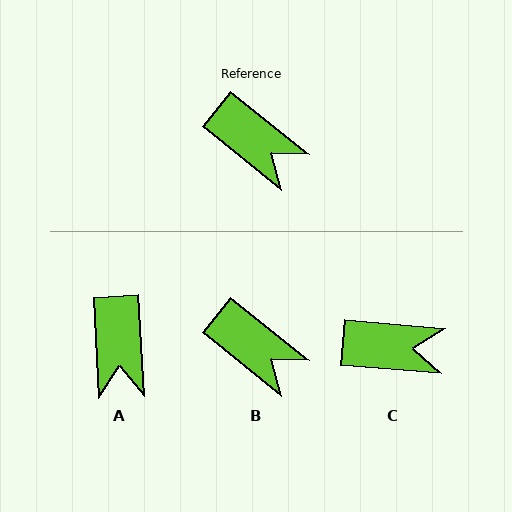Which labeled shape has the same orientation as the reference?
B.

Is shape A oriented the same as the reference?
No, it is off by about 49 degrees.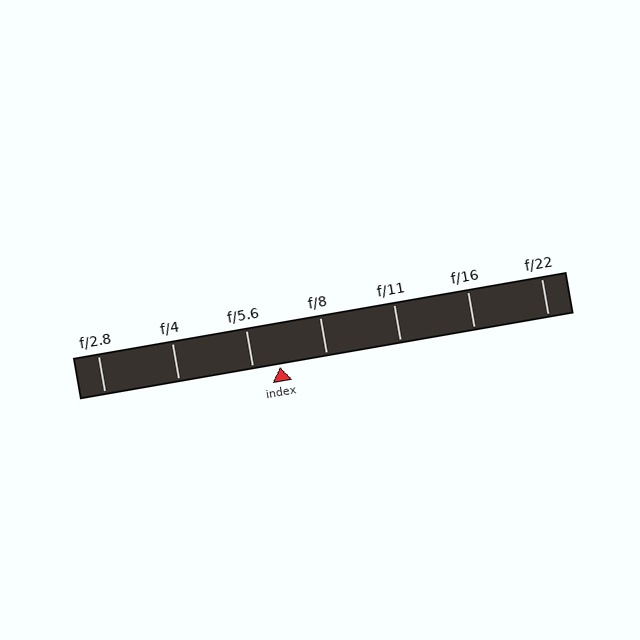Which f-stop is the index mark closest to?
The index mark is closest to f/5.6.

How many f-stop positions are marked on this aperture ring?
There are 7 f-stop positions marked.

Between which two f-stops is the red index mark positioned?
The index mark is between f/5.6 and f/8.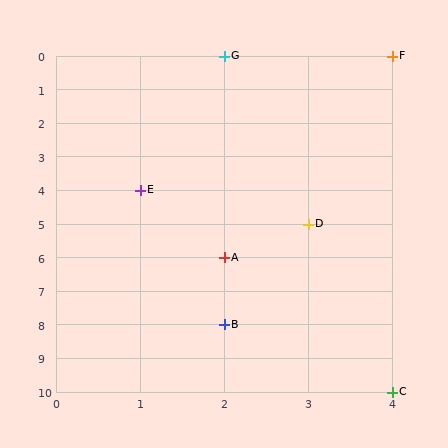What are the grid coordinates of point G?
Point G is at grid coordinates (2, 0).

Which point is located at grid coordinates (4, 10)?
Point C is at (4, 10).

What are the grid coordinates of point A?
Point A is at grid coordinates (2, 6).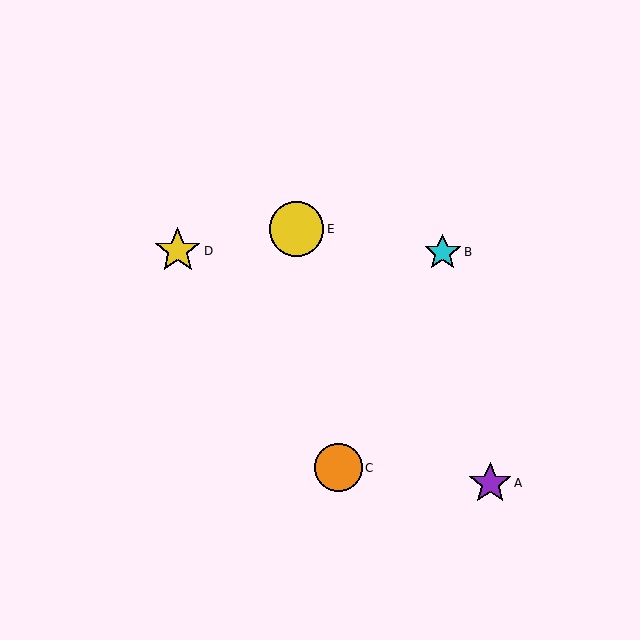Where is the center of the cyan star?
The center of the cyan star is at (443, 253).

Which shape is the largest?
The yellow circle (labeled E) is the largest.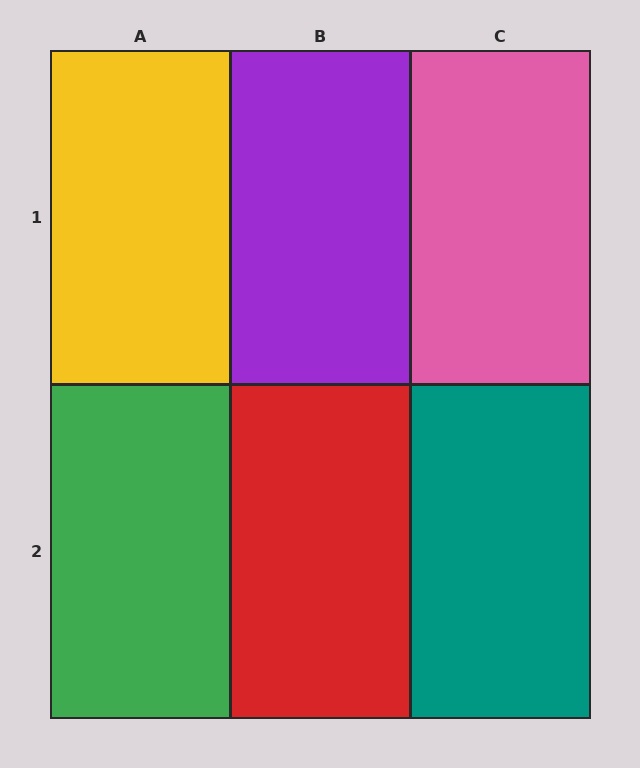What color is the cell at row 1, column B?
Purple.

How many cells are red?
1 cell is red.